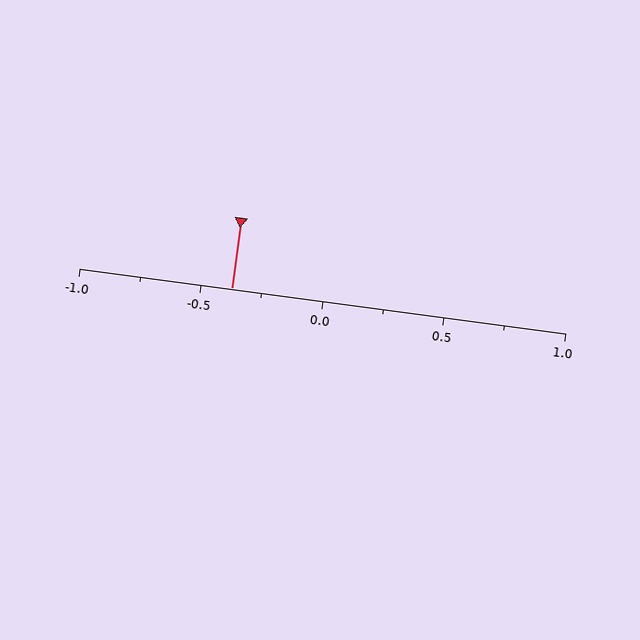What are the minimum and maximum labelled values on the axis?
The axis runs from -1.0 to 1.0.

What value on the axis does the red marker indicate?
The marker indicates approximately -0.38.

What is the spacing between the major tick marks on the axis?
The major ticks are spaced 0.5 apart.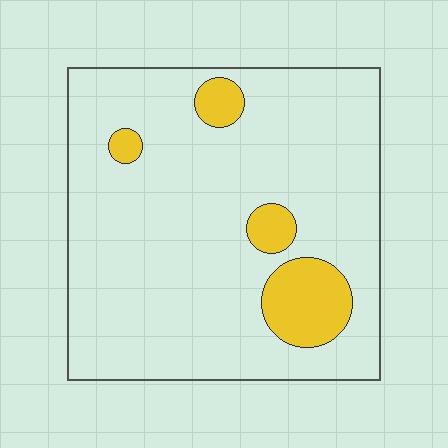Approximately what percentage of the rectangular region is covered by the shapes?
Approximately 10%.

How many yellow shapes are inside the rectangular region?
4.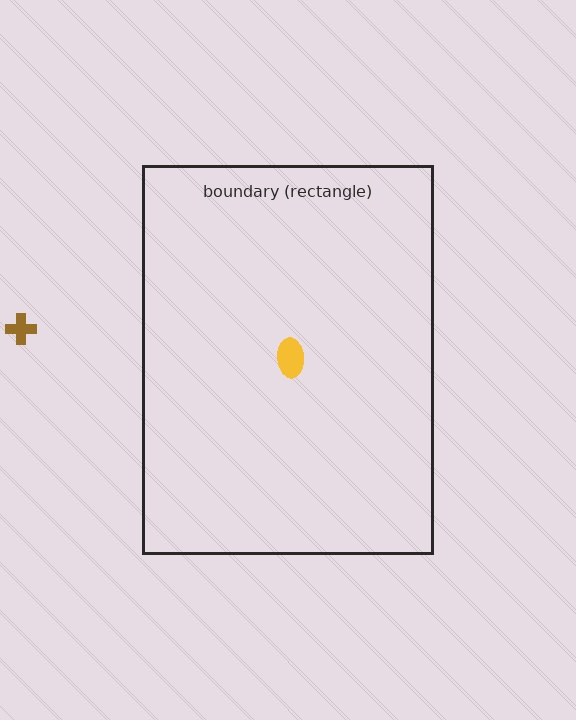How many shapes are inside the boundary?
1 inside, 1 outside.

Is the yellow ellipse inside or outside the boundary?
Inside.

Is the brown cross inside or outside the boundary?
Outside.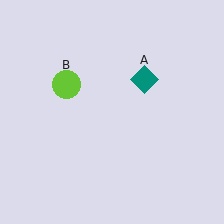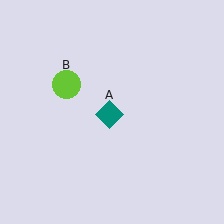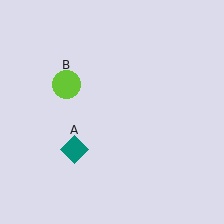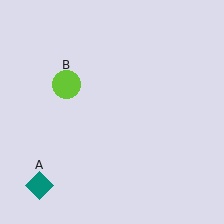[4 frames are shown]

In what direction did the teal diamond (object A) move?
The teal diamond (object A) moved down and to the left.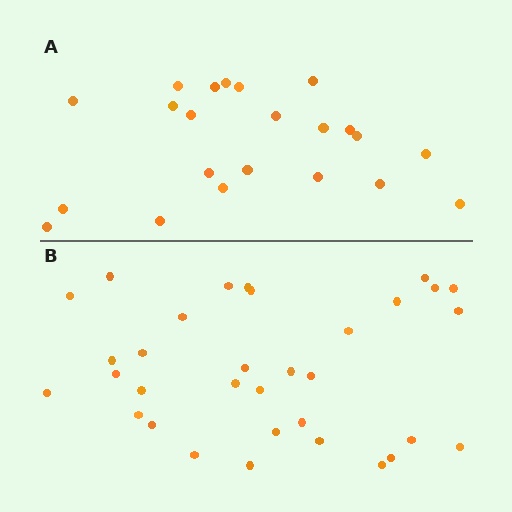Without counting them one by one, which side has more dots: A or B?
Region B (the bottom region) has more dots.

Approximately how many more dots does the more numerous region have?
Region B has roughly 12 or so more dots than region A.